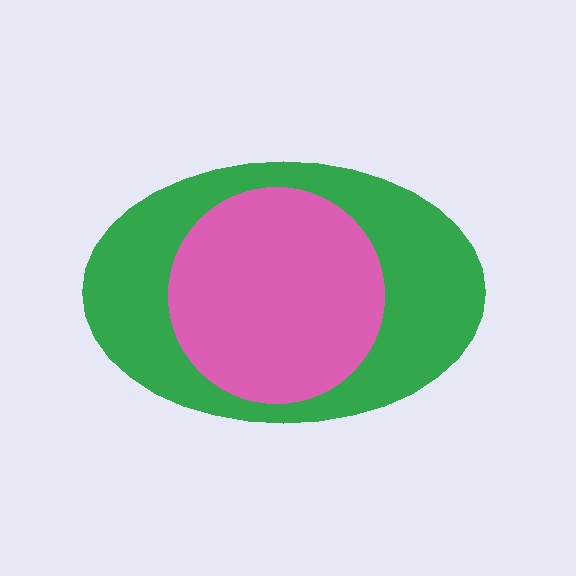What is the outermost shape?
The green ellipse.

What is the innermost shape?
The pink circle.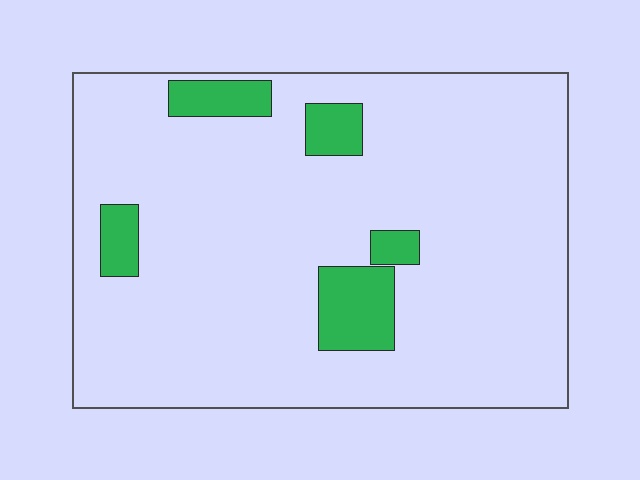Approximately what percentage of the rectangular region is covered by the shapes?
Approximately 10%.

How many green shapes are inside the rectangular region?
5.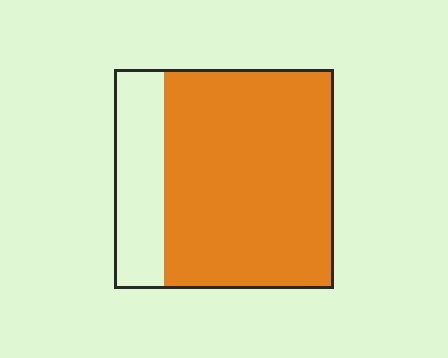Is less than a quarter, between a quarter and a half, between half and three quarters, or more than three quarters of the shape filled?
More than three quarters.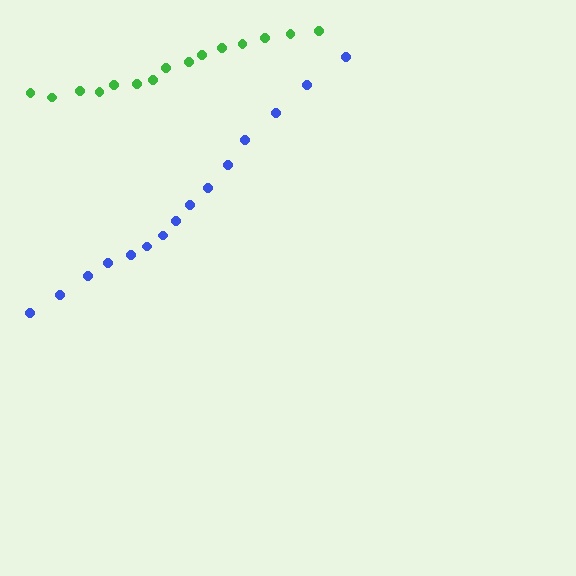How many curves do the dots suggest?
There are 2 distinct paths.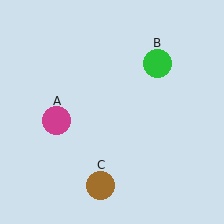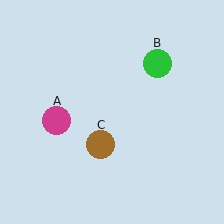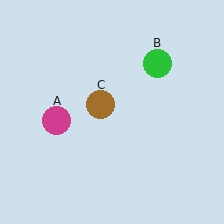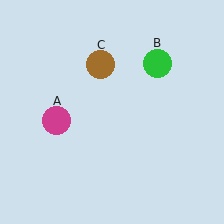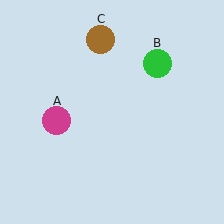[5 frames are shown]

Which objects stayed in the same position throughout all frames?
Magenta circle (object A) and green circle (object B) remained stationary.